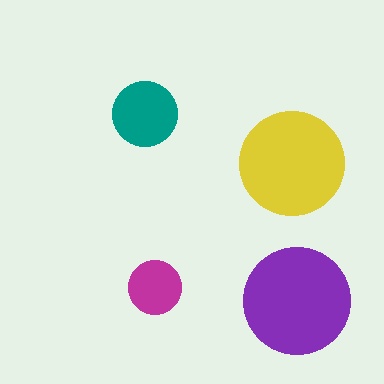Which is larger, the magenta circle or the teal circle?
The teal one.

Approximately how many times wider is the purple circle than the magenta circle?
About 2 times wider.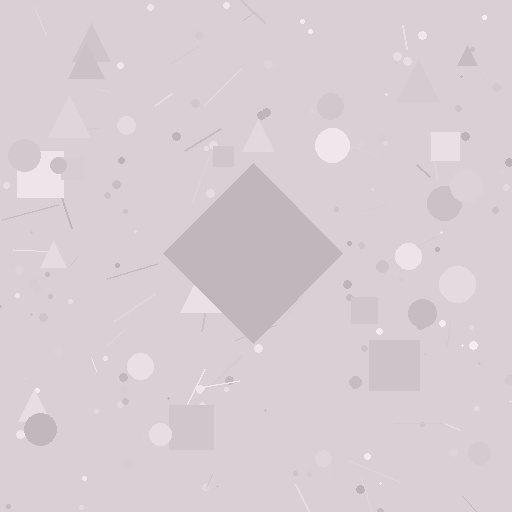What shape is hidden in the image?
A diamond is hidden in the image.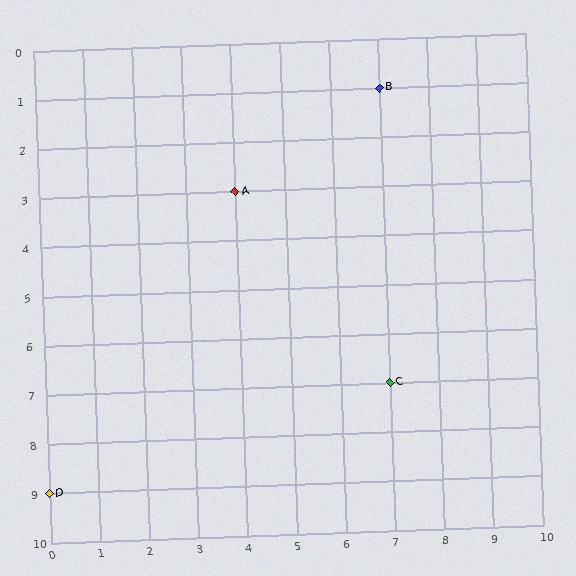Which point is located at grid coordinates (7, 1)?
Point B is at (7, 1).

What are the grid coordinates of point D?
Point D is at grid coordinates (0, 9).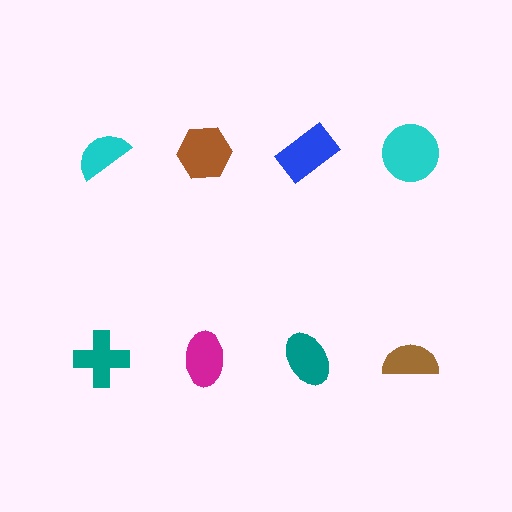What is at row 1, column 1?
A cyan semicircle.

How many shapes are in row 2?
4 shapes.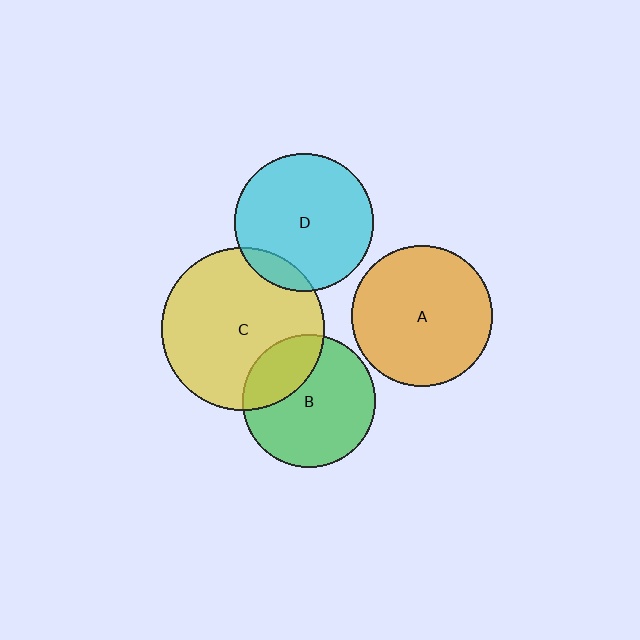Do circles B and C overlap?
Yes.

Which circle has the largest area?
Circle C (yellow).